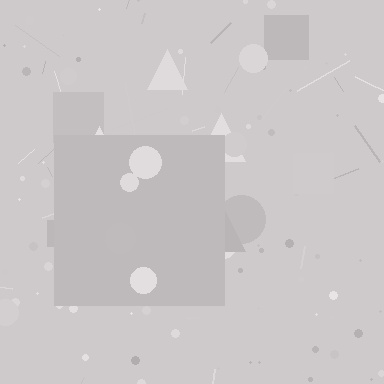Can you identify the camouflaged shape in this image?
The camouflaged shape is a square.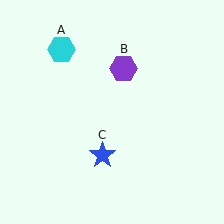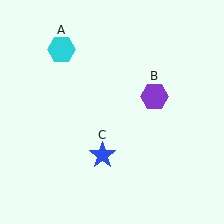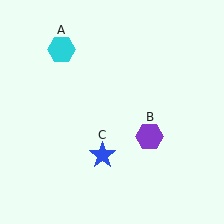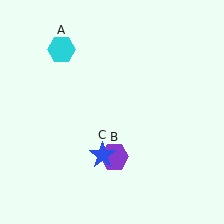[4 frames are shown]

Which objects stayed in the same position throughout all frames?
Cyan hexagon (object A) and blue star (object C) remained stationary.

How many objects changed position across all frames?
1 object changed position: purple hexagon (object B).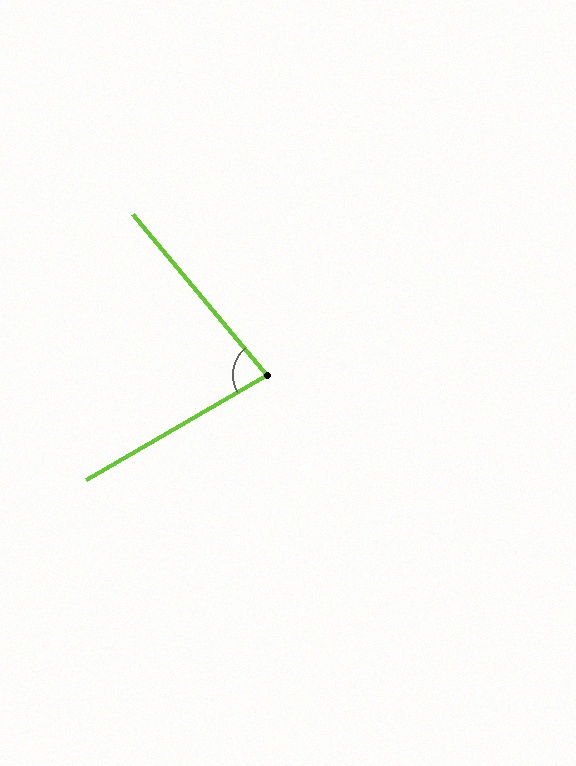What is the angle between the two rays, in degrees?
Approximately 80 degrees.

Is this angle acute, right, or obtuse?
It is acute.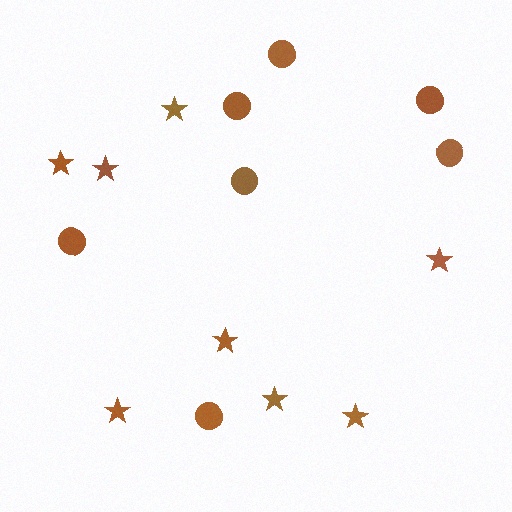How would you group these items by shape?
There are 2 groups: one group of stars (8) and one group of circles (7).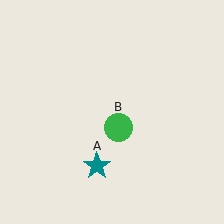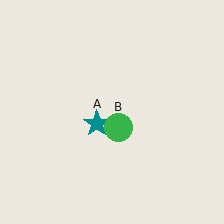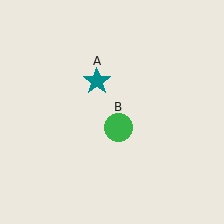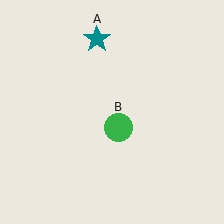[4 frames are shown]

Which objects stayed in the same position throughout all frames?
Green circle (object B) remained stationary.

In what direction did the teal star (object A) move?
The teal star (object A) moved up.